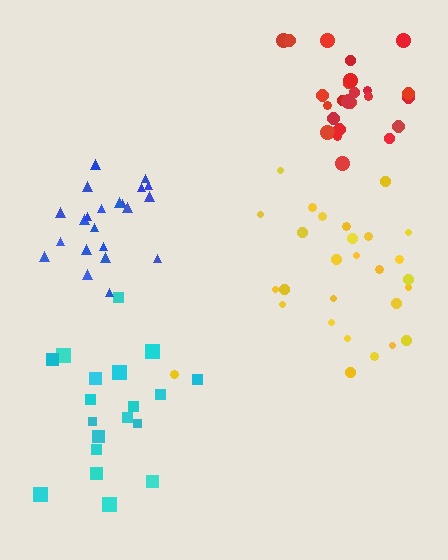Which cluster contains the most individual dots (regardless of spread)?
Yellow (28).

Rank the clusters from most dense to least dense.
red, blue, yellow, cyan.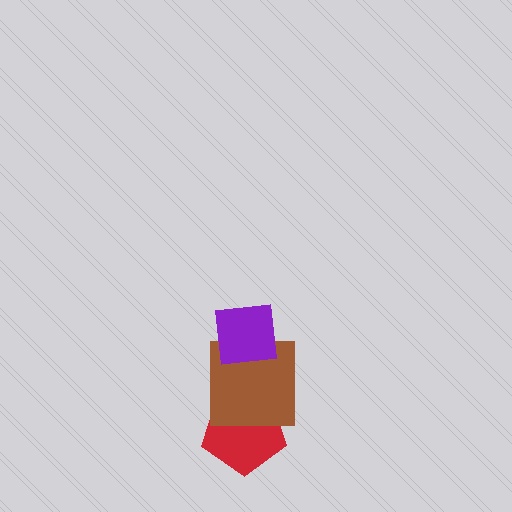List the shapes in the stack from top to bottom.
From top to bottom: the purple square, the brown square, the red pentagon.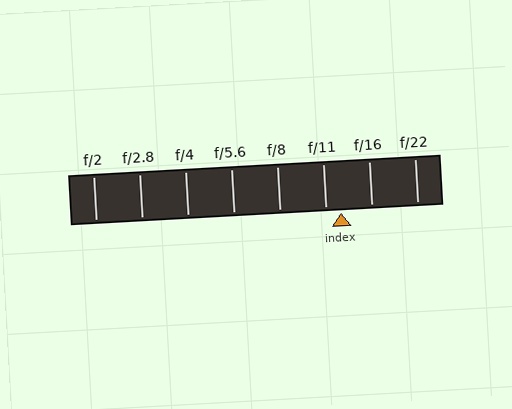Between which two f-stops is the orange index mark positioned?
The index mark is between f/11 and f/16.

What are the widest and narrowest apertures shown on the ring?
The widest aperture shown is f/2 and the narrowest is f/22.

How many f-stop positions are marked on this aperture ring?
There are 8 f-stop positions marked.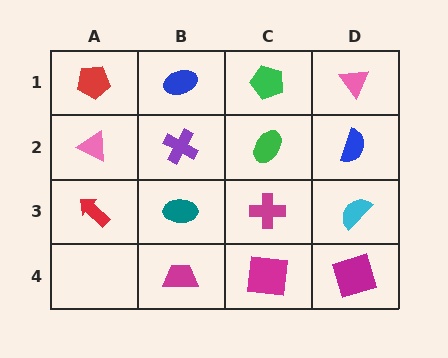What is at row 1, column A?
A red pentagon.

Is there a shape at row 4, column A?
No, that cell is empty.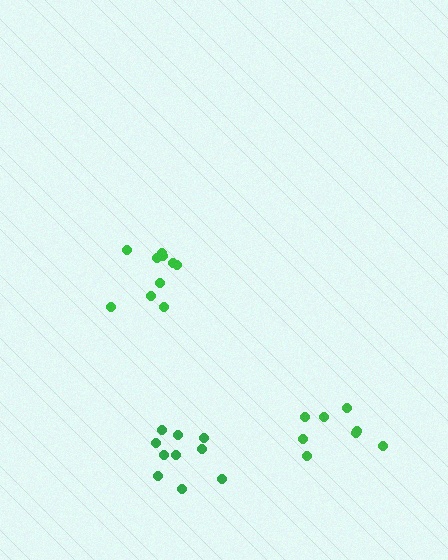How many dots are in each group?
Group 1: 10 dots, Group 2: 8 dots, Group 3: 10 dots (28 total).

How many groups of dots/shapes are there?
There are 3 groups.